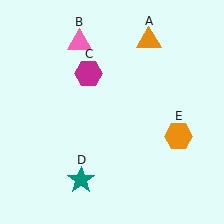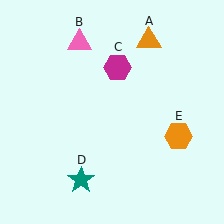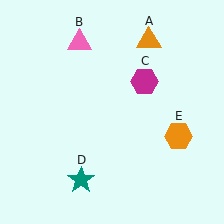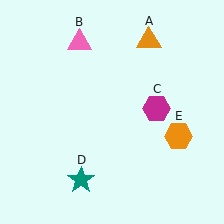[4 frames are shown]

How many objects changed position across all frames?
1 object changed position: magenta hexagon (object C).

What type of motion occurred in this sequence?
The magenta hexagon (object C) rotated clockwise around the center of the scene.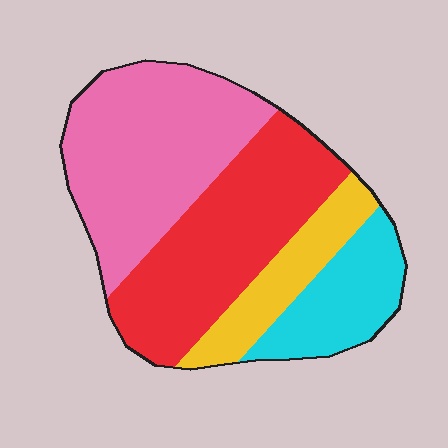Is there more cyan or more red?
Red.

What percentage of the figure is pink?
Pink takes up about three eighths (3/8) of the figure.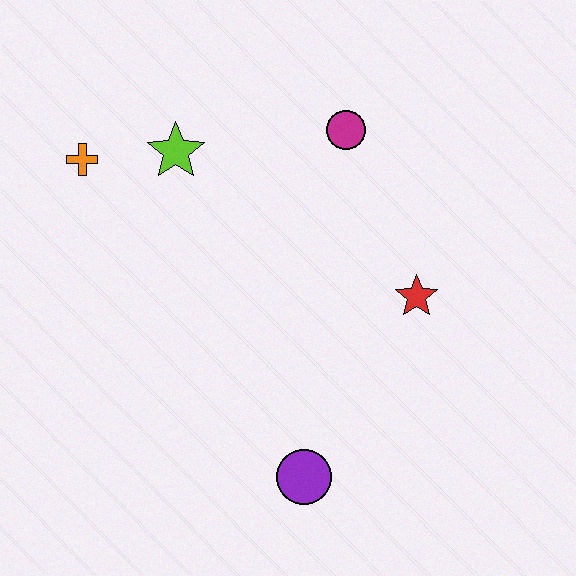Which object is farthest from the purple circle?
The orange cross is farthest from the purple circle.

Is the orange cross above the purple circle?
Yes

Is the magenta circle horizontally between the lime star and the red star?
Yes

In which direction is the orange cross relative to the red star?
The orange cross is to the left of the red star.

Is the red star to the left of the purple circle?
No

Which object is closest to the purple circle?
The red star is closest to the purple circle.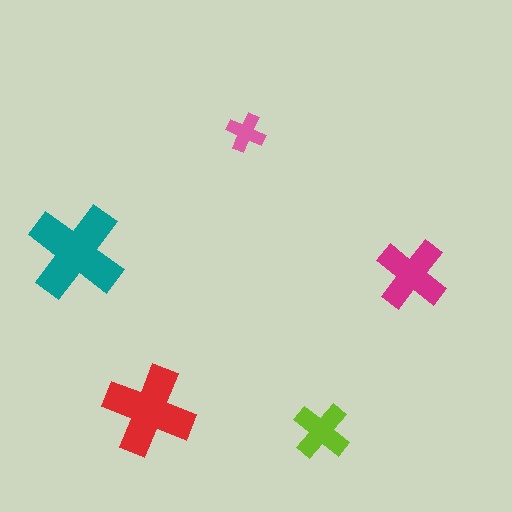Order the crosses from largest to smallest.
the teal one, the red one, the magenta one, the lime one, the pink one.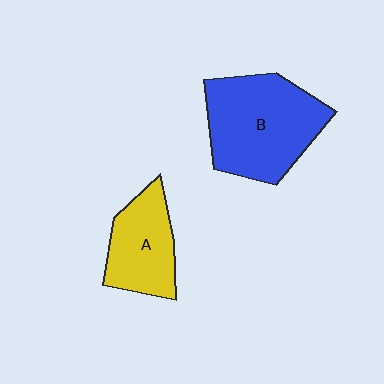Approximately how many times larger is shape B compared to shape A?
Approximately 1.6 times.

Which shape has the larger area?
Shape B (blue).